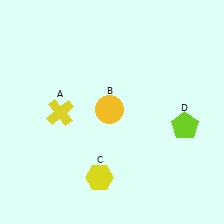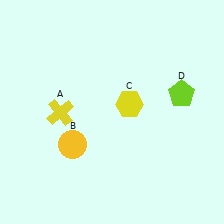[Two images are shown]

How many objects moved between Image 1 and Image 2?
3 objects moved between the two images.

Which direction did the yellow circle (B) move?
The yellow circle (B) moved left.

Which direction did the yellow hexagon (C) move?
The yellow hexagon (C) moved up.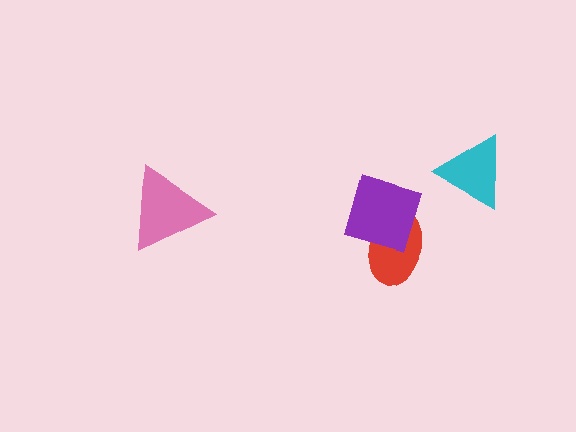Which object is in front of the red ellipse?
The purple square is in front of the red ellipse.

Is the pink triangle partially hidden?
No, no other shape covers it.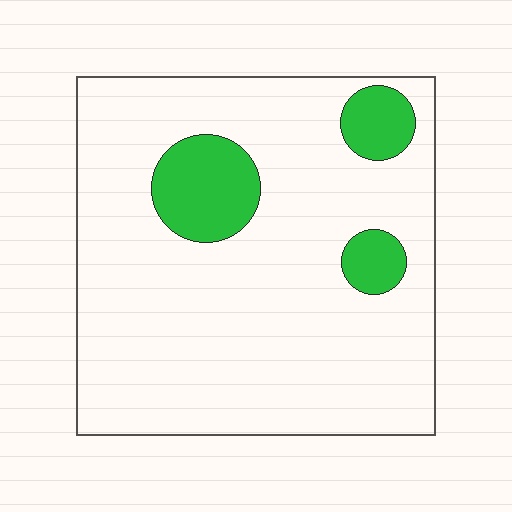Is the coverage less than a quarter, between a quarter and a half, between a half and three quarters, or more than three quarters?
Less than a quarter.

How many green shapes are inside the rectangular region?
3.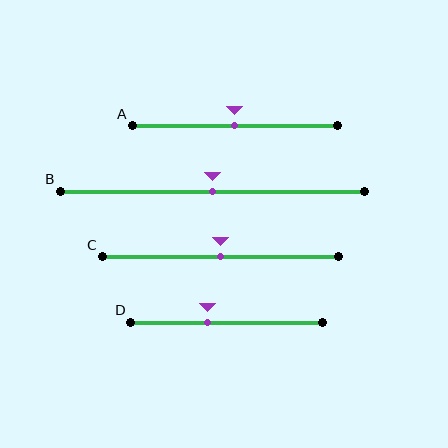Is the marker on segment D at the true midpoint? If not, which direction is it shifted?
No, the marker on segment D is shifted to the left by about 10% of the segment length.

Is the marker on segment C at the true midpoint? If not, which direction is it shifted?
Yes, the marker on segment C is at the true midpoint.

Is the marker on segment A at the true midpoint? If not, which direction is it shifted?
Yes, the marker on segment A is at the true midpoint.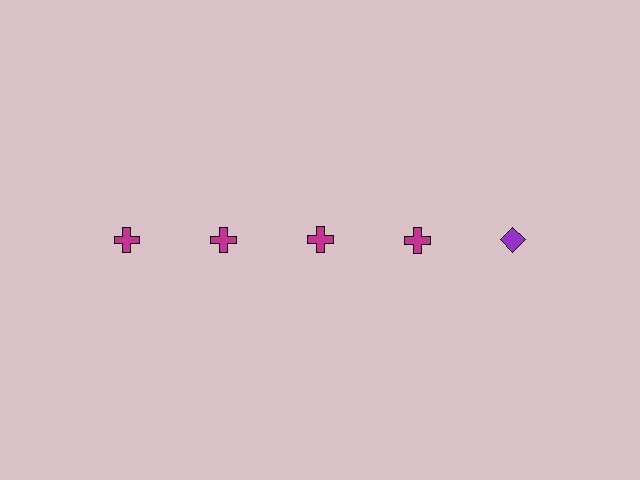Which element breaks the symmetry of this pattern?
The purple diamond in the top row, rightmost column breaks the symmetry. All other shapes are magenta crosses.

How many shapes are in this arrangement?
There are 5 shapes arranged in a grid pattern.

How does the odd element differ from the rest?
It differs in both color (purple instead of magenta) and shape (diamond instead of cross).